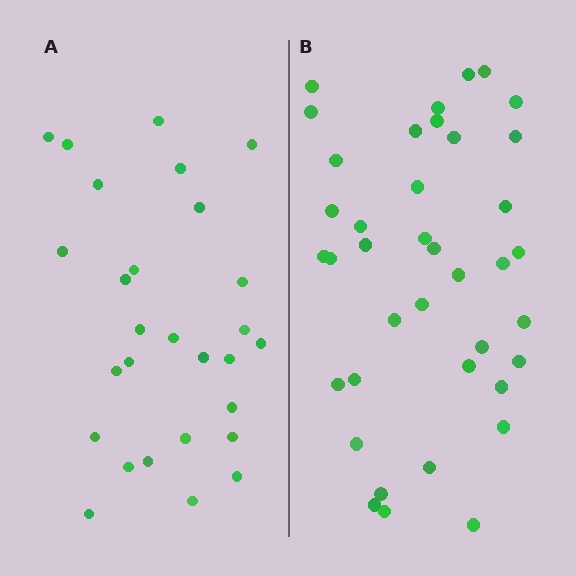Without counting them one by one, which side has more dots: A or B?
Region B (the right region) has more dots.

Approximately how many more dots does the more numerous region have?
Region B has roughly 12 or so more dots than region A.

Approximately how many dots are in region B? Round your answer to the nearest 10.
About 40 dots. (The exact count is 39, which rounds to 40.)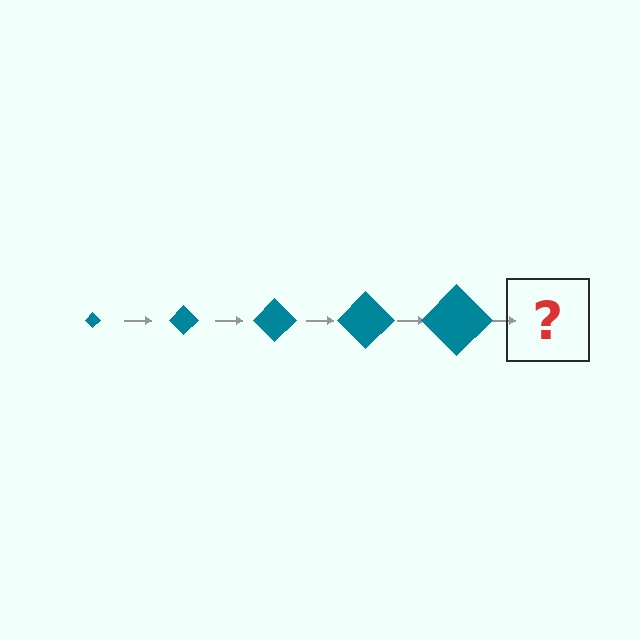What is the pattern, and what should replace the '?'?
The pattern is that the diamond gets progressively larger each step. The '?' should be a teal diamond, larger than the previous one.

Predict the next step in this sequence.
The next step is a teal diamond, larger than the previous one.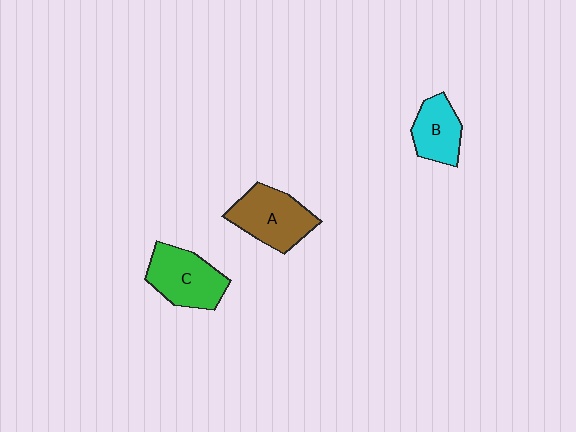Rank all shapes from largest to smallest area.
From largest to smallest: A (brown), C (green), B (cyan).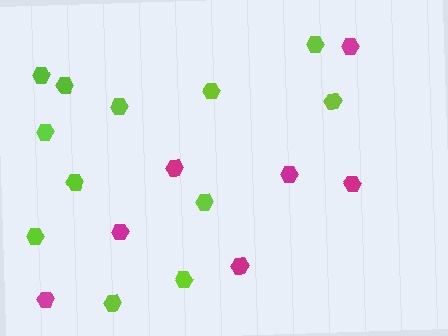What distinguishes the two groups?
There are 2 groups: one group of magenta hexagons (7) and one group of lime hexagons (12).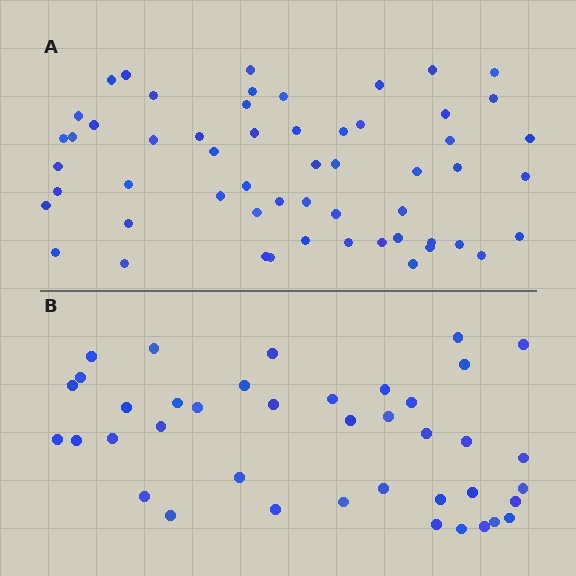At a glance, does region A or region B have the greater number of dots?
Region A (the top region) has more dots.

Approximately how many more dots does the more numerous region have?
Region A has approximately 15 more dots than region B.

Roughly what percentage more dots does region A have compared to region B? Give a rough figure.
About 40% more.